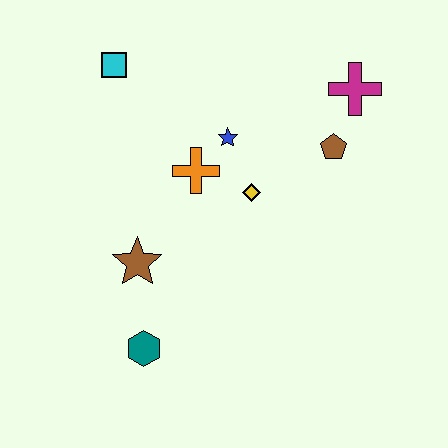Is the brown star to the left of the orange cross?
Yes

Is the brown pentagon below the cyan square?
Yes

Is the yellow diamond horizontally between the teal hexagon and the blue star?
No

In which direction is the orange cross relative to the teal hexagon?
The orange cross is above the teal hexagon.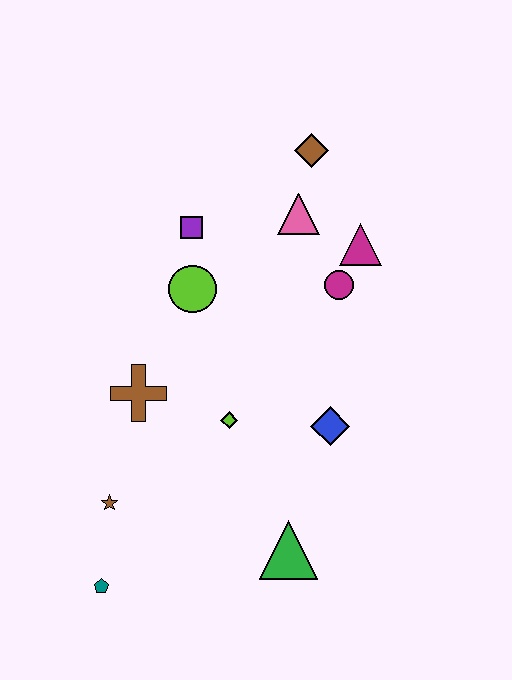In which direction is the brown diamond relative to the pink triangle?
The brown diamond is above the pink triangle.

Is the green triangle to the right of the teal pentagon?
Yes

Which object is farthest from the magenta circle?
The teal pentagon is farthest from the magenta circle.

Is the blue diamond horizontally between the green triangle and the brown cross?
No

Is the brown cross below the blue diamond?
No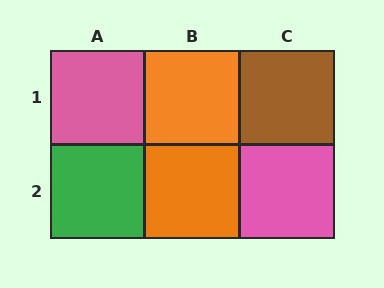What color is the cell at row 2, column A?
Green.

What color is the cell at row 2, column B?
Orange.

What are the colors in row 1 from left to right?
Pink, orange, brown.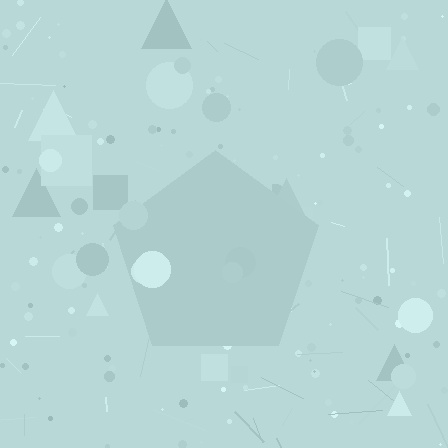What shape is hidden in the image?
A pentagon is hidden in the image.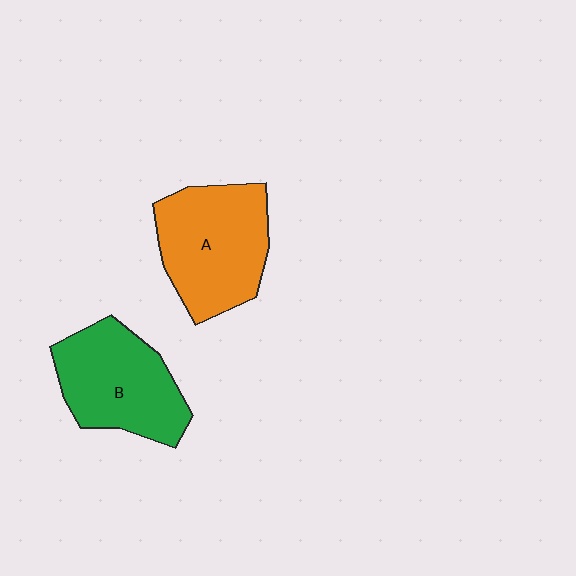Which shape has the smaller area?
Shape B (green).